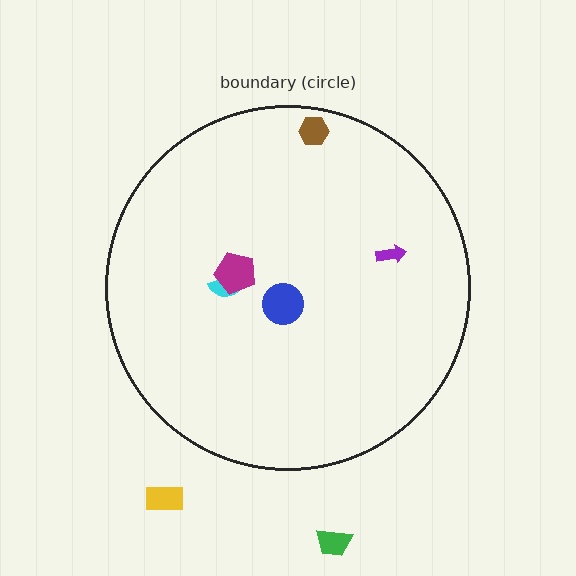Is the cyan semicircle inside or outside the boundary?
Inside.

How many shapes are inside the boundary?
5 inside, 2 outside.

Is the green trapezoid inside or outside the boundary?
Outside.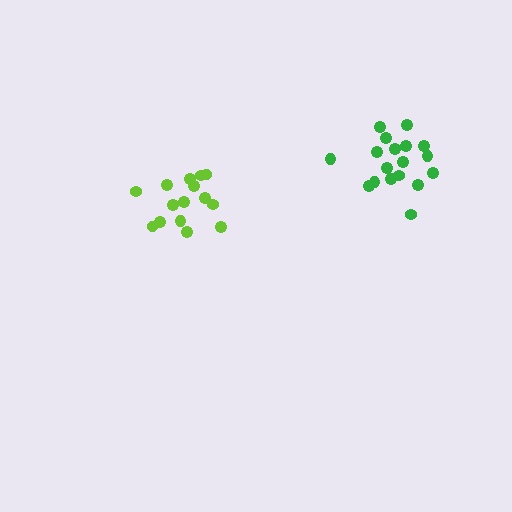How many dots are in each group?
Group 1: 15 dots, Group 2: 18 dots (33 total).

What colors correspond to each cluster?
The clusters are colored: lime, green.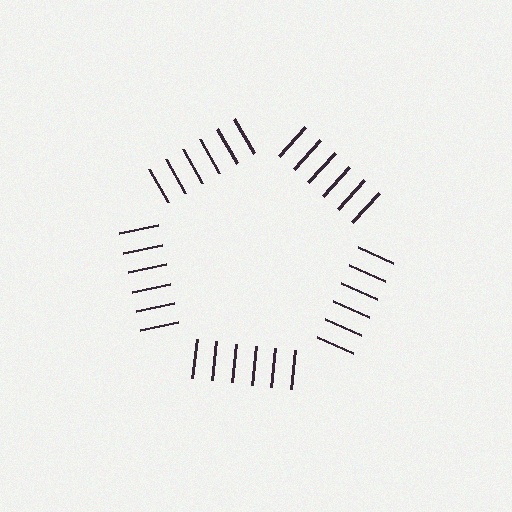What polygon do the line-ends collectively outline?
An illusory pentagon — the line segments terminate on its edges but no continuous stroke is drawn.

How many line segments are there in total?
30 — 6 along each of the 5 edges.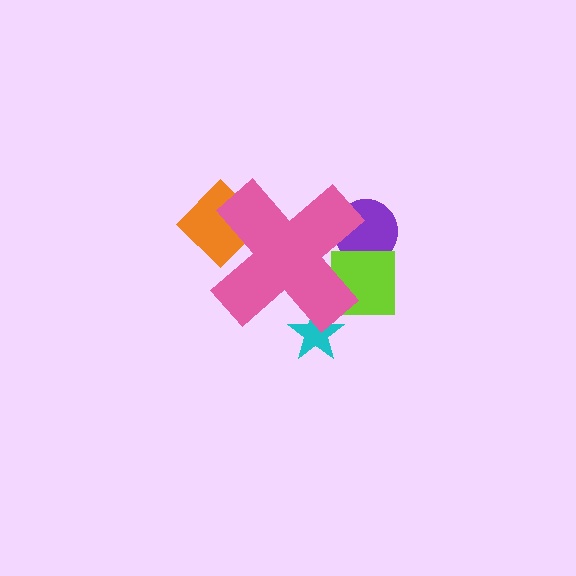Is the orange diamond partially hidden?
Yes, the orange diamond is partially hidden behind the pink cross.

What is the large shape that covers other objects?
A pink cross.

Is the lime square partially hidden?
Yes, the lime square is partially hidden behind the pink cross.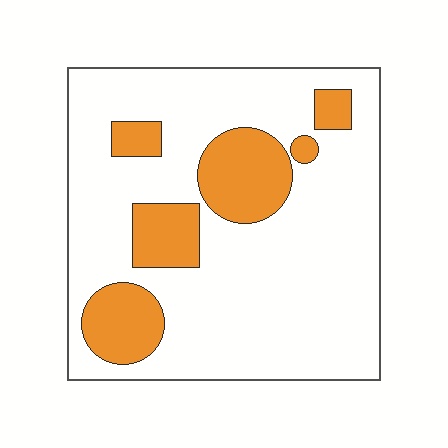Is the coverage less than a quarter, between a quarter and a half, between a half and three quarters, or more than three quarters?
Less than a quarter.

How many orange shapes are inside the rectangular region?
6.